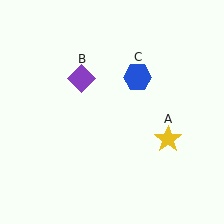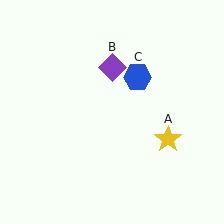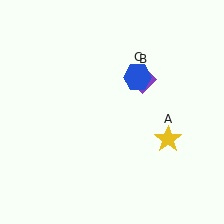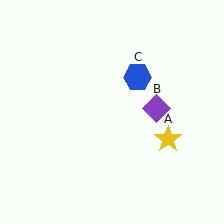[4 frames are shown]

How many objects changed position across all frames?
1 object changed position: purple diamond (object B).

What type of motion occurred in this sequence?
The purple diamond (object B) rotated clockwise around the center of the scene.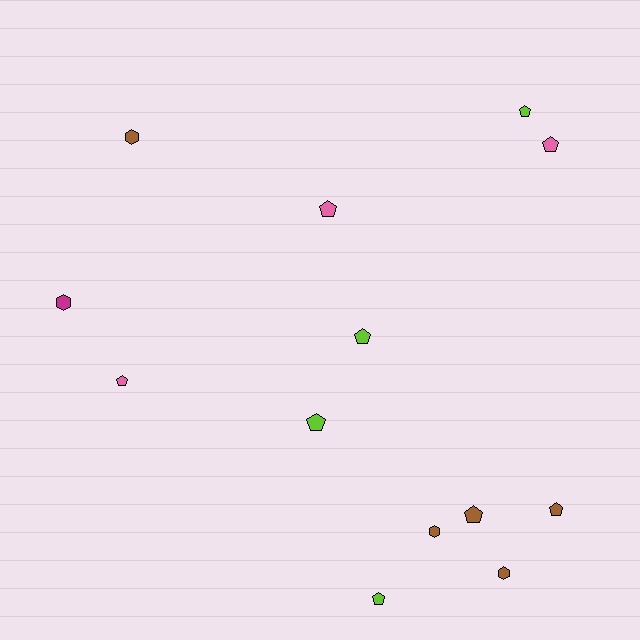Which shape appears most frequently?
Pentagon, with 9 objects.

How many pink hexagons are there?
There are no pink hexagons.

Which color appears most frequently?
Brown, with 5 objects.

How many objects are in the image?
There are 13 objects.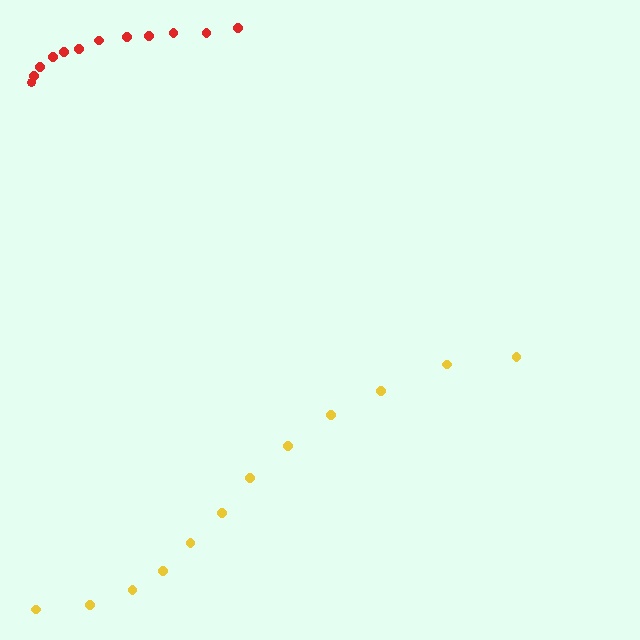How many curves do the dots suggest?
There are 2 distinct paths.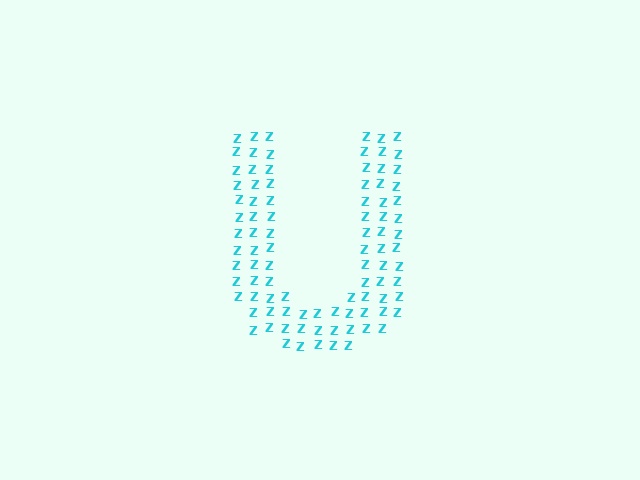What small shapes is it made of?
It is made of small letter Z's.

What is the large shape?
The large shape is the letter U.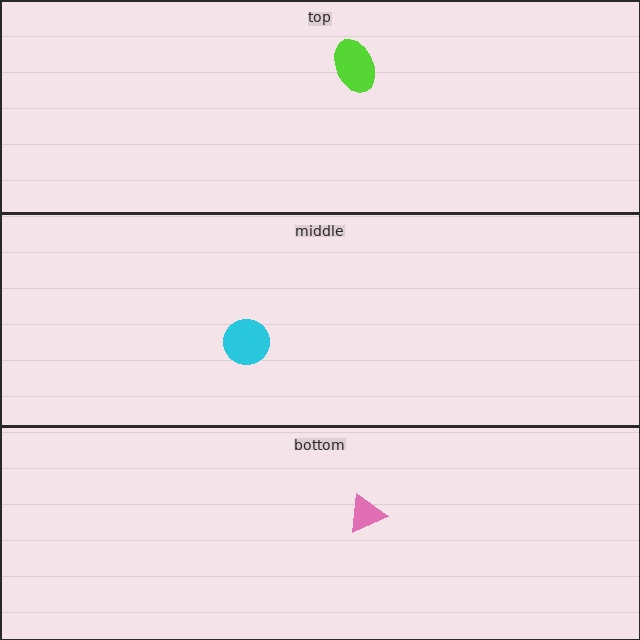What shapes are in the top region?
The lime ellipse.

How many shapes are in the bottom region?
1.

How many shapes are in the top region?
1.